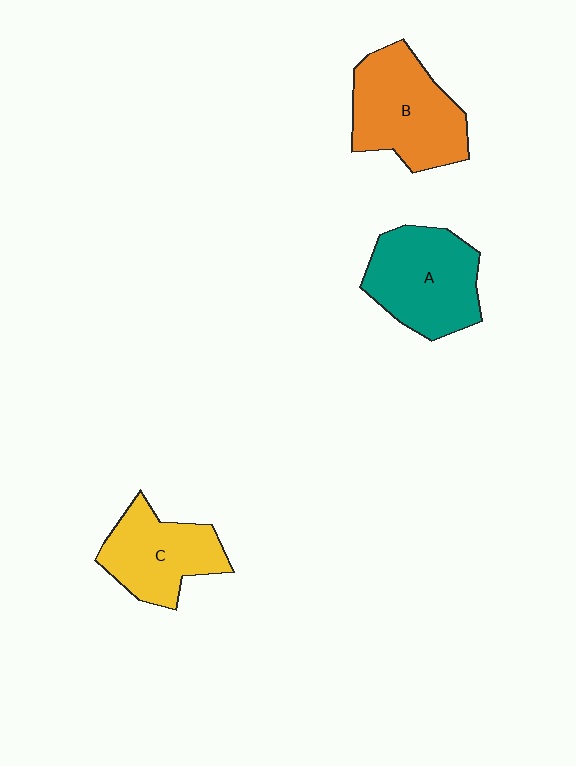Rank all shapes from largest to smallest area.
From largest to smallest: B (orange), A (teal), C (yellow).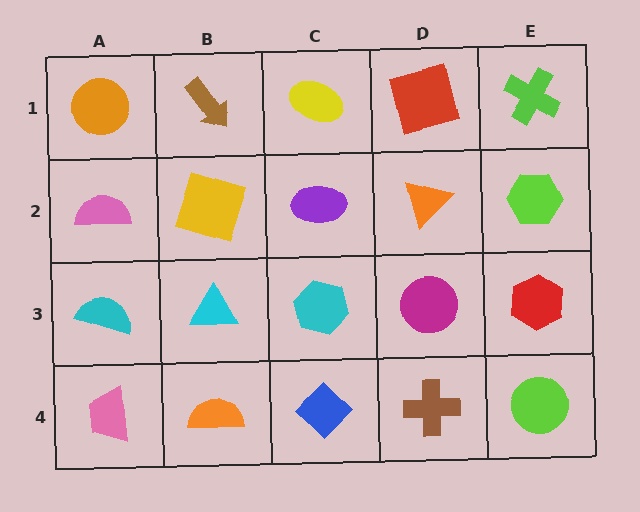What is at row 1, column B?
A brown arrow.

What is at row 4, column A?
A pink trapezoid.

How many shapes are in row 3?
5 shapes.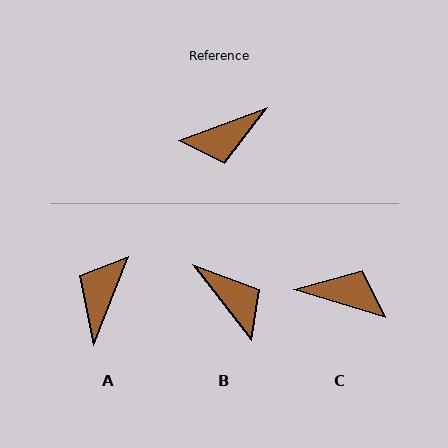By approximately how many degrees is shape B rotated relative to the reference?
Approximately 107 degrees counter-clockwise.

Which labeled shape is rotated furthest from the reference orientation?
C, about 142 degrees away.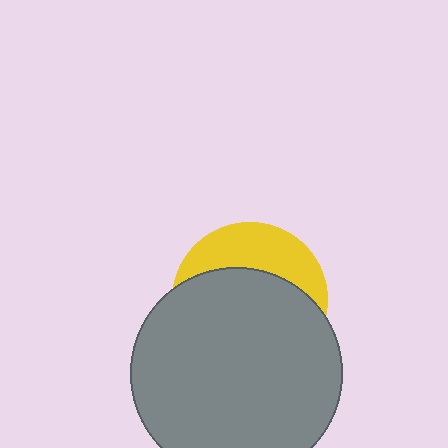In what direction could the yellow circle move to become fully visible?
The yellow circle could move up. That would shift it out from behind the gray circle entirely.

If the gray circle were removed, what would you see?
You would see the complete yellow circle.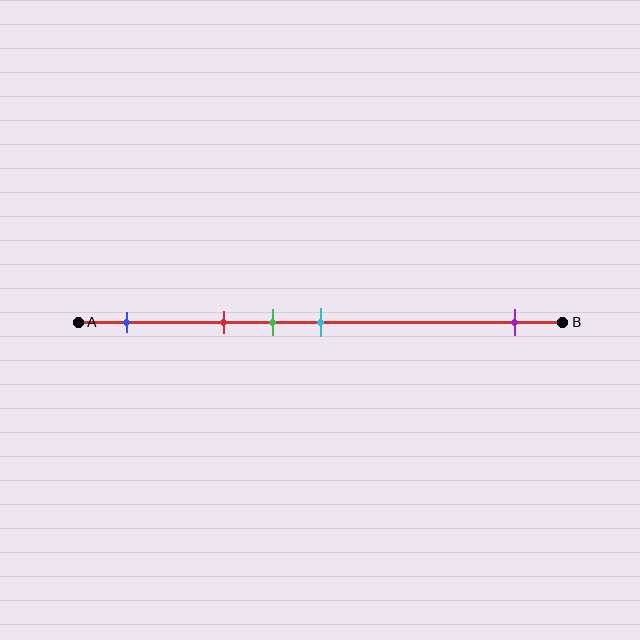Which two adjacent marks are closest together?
The green and cyan marks are the closest adjacent pair.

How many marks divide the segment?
There are 5 marks dividing the segment.